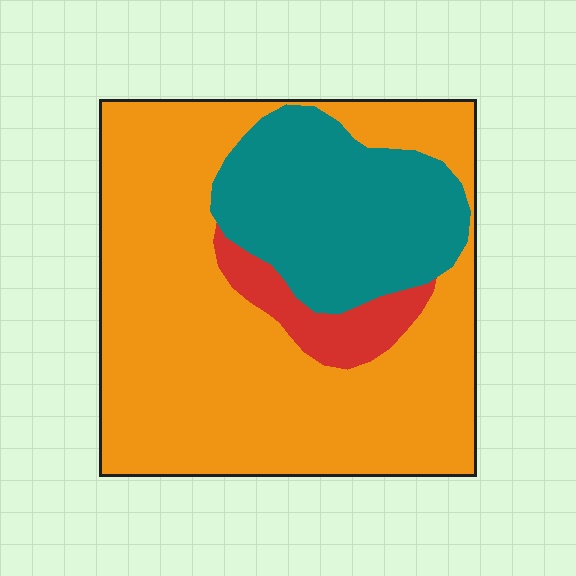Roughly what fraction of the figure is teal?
Teal covers roughly 25% of the figure.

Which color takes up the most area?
Orange, at roughly 65%.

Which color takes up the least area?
Red, at roughly 5%.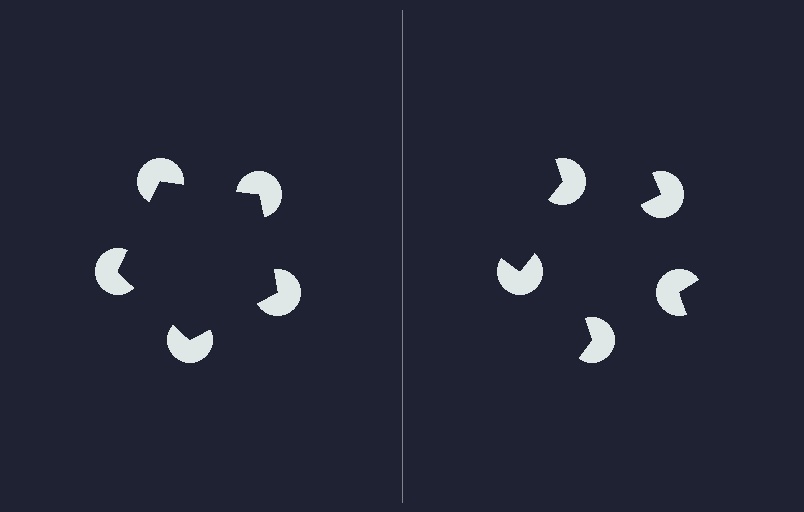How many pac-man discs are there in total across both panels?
10 — 5 on each side.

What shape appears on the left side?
An illusory pentagon.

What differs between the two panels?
The pac-man discs are positioned identically on both sides; only the wedge orientations differ. On the left they align to a pentagon; on the right they are misaligned.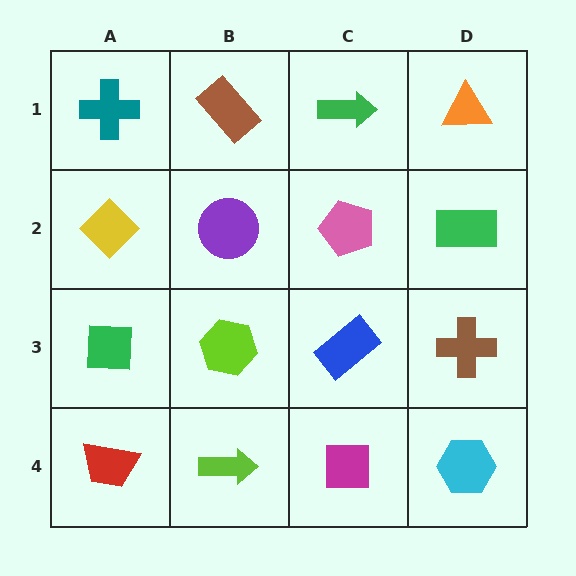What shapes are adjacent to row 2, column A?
A teal cross (row 1, column A), a green square (row 3, column A), a purple circle (row 2, column B).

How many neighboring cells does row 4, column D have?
2.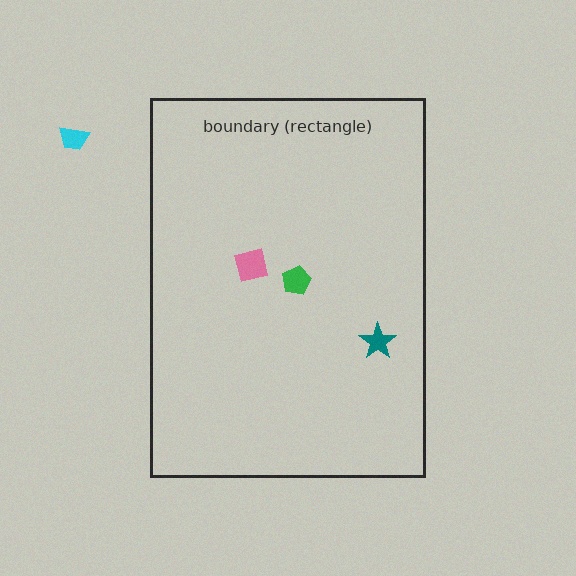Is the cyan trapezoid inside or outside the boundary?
Outside.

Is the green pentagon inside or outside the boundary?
Inside.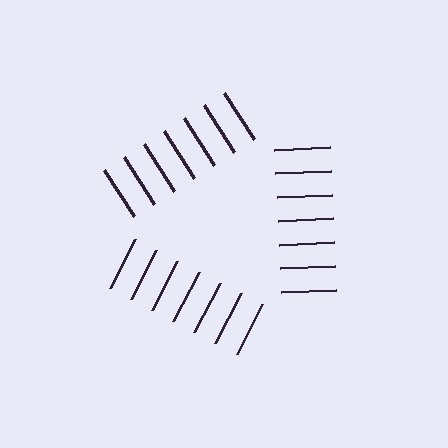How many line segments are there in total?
21 — 7 along each of the 3 edges.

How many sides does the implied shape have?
3 sides — the line-ends trace a triangle.